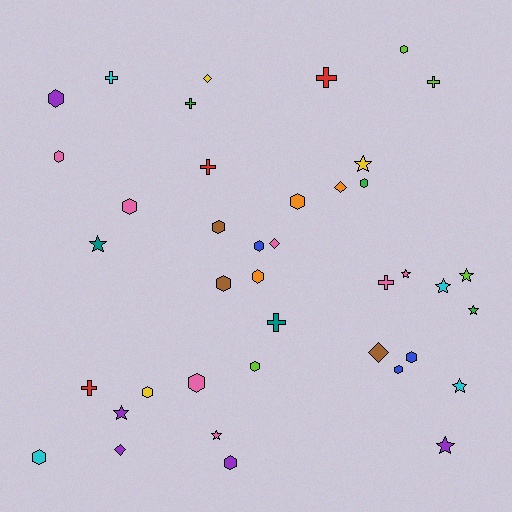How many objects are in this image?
There are 40 objects.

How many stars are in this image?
There are 10 stars.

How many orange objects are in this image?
There are 3 orange objects.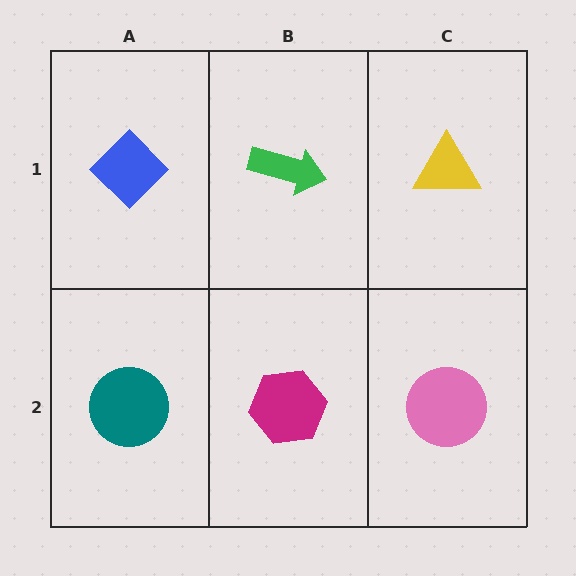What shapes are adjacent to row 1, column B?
A magenta hexagon (row 2, column B), a blue diamond (row 1, column A), a yellow triangle (row 1, column C).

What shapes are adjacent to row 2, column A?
A blue diamond (row 1, column A), a magenta hexagon (row 2, column B).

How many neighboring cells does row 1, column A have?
2.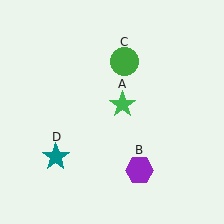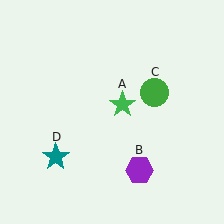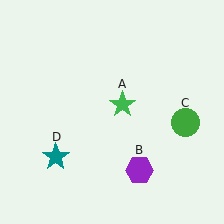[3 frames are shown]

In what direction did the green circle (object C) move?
The green circle (object C) moved down and to the right.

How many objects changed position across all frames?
1 object changed position: green circle (object C).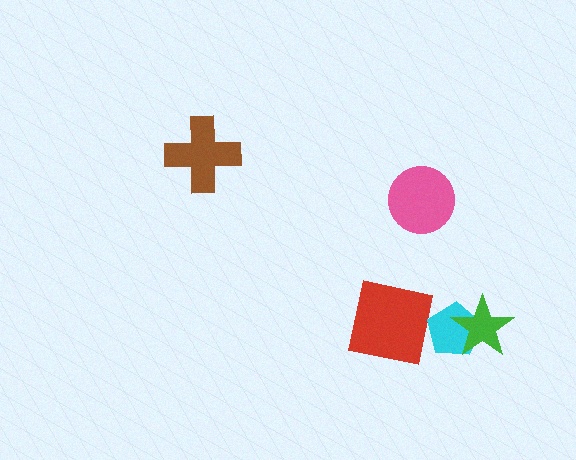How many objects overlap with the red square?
0 objects overlap with the red square.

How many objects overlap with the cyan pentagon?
1 object overlaps with the cyan pentagon.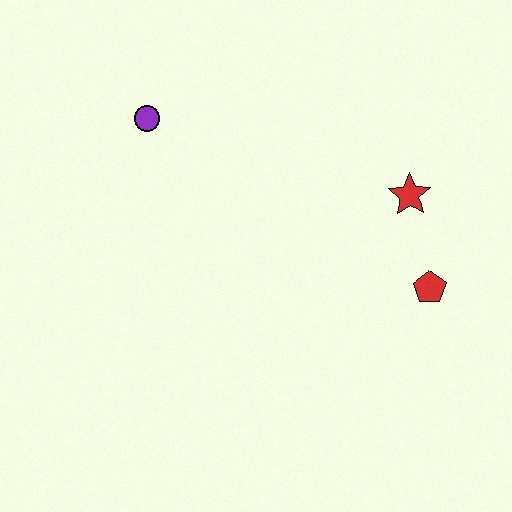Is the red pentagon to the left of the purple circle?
No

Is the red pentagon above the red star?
No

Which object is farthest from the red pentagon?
The purple circle is farthest from the red pentagon.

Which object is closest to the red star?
The red pentagon is closest to the red star.